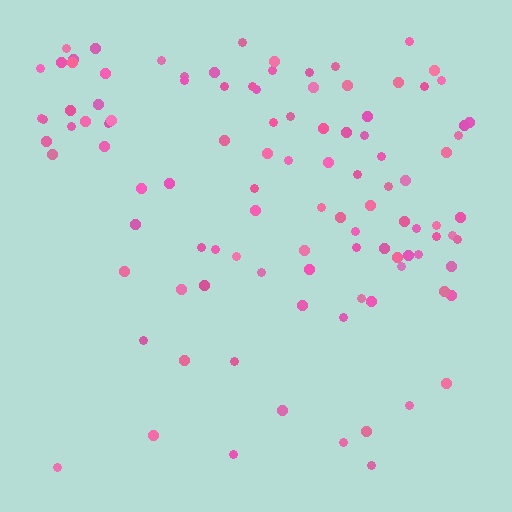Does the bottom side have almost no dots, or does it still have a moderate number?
Still a moderate number, just noticeably fewer than the top.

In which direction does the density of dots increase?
From bottom to top, with the top side densest.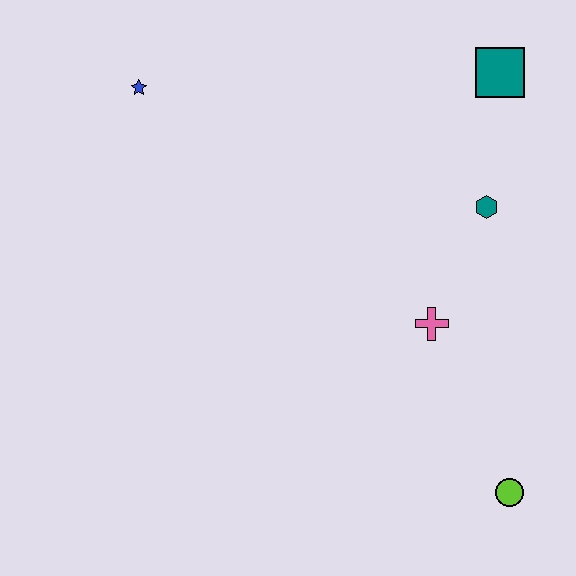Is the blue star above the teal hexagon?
Yes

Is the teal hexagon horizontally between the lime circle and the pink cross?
Yes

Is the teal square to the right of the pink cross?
Yes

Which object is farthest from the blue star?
The lime circle is farthest from the blue star.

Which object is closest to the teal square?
The teal hexagon is closest to the teal square.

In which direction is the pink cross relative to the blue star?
The pink cross is to the right of the blue star.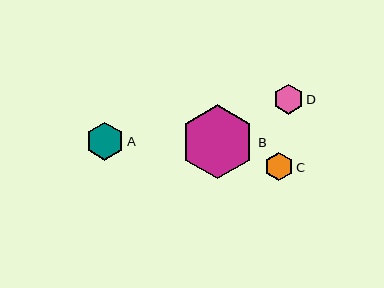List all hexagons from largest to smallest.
From largest to smallest: B, A, D, C.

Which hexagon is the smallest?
Hexagon C is the smallest with a size of approximately 28 pixels.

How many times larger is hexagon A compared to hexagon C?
Hexagon A is approximately 1.3 times the size of hexagon C.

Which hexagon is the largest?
Hexagon B is the largest with a size of approximately 74 pixels.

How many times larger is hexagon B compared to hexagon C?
Hexagon B is approximately 2.7 times the size of hexagon C.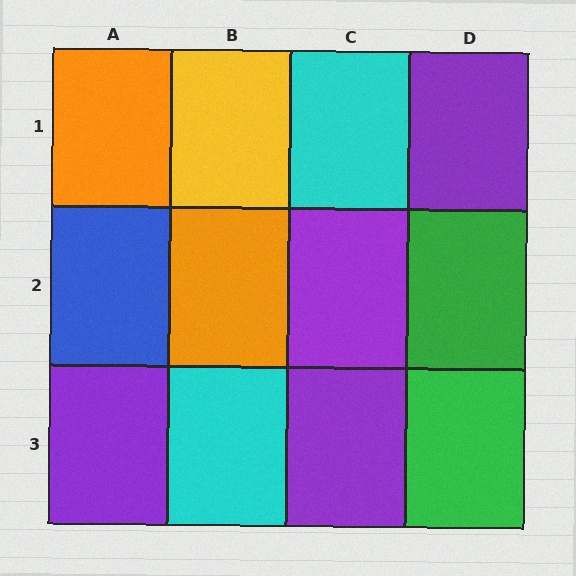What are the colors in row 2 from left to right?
Blue, orange, purple, green.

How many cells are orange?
2 cells are orange.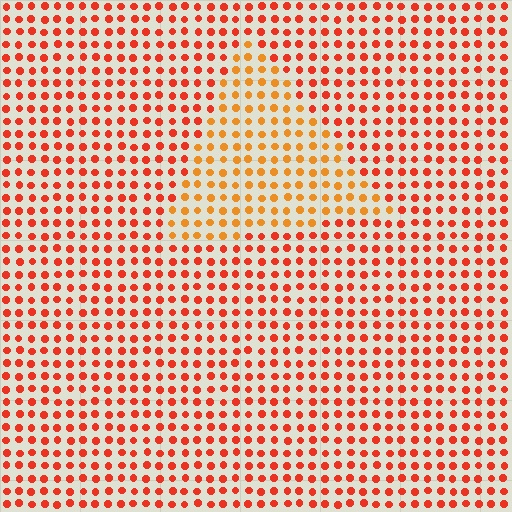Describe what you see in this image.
The image is filled with small red elements in a uniform arrangement. A triangle-shaped region is visible where the elements are tinted to a slightly different hue, forming a subtle color boundary.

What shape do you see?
I see a triangle.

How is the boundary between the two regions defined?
The boundary is defined purely by a slight shift in hue (about 28 degrees). Spacing, size, and orientation are identical on both sides.